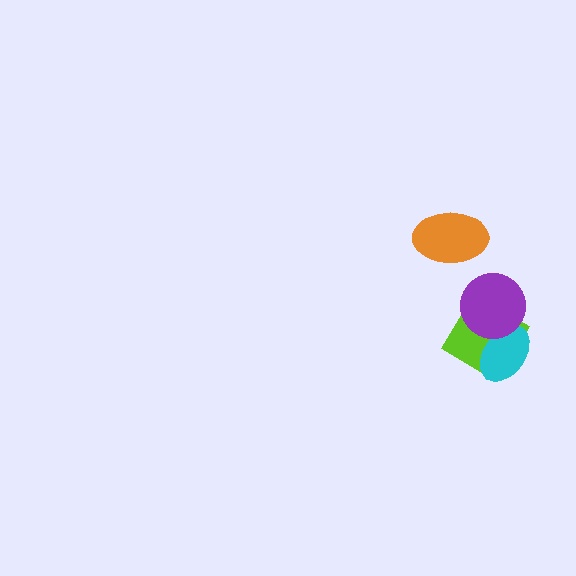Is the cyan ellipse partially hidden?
Yes, it is partially covered by another shape.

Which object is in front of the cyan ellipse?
The purple circle is in front of the cyan ellipse.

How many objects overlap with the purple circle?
2 objects overlap with the purple circle.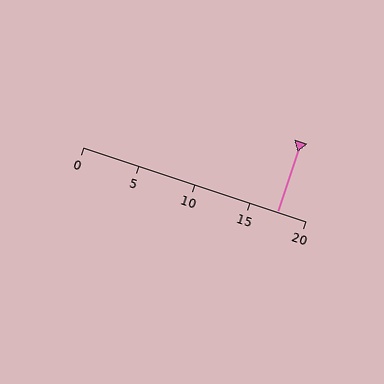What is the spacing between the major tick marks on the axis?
The major ticks are spaced 5 apart.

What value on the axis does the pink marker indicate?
The marker indicates approximately 17.5.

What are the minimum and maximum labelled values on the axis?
The axis runs from 0 to 20.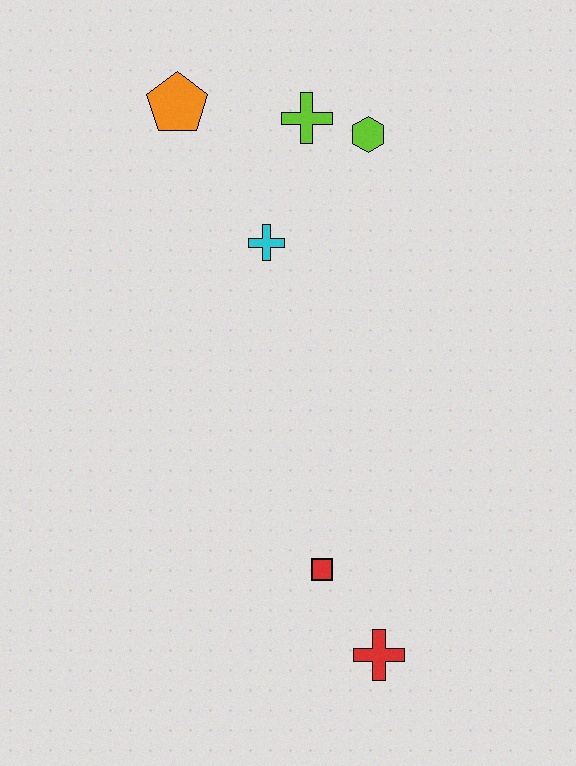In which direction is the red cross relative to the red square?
The red cross is below the red square.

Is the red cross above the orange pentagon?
No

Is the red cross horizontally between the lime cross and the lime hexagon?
No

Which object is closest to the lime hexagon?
The lime cross is closest to the lime hexagon.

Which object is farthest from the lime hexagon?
The red cross is farthest from the lime hexagon.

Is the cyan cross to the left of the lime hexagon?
Yes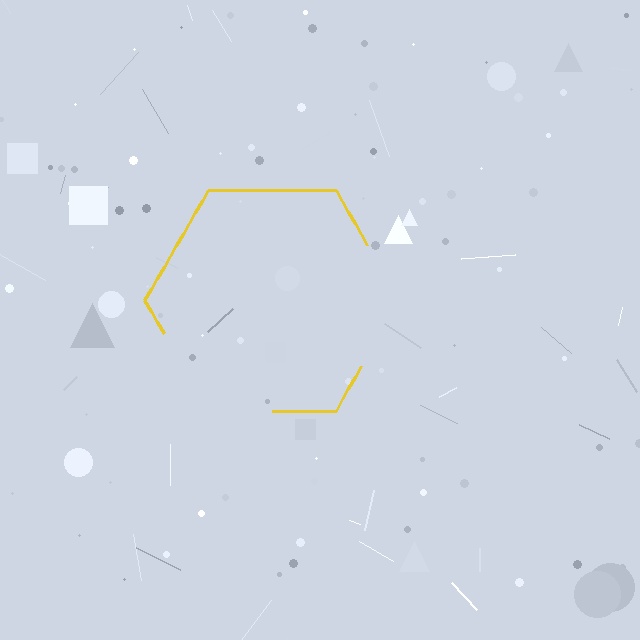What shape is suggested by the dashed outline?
The dashed outline suggests a hexagon.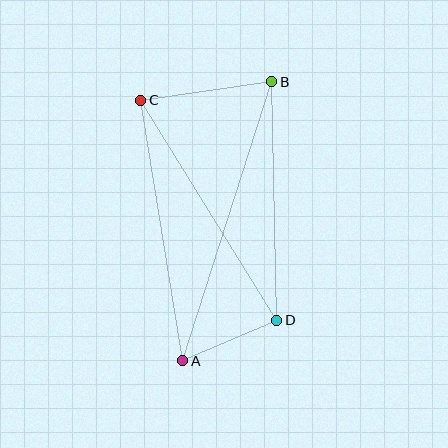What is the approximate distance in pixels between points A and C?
The distance between A and C is approximately 264 pixels.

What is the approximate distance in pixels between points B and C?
The distance between B and C is approximately 133 pixels.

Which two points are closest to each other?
Points A and D are closest to each other.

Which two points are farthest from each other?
Points A and B are farthest from each other.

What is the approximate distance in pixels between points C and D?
The distance between C and D is approximately 259 pixels.